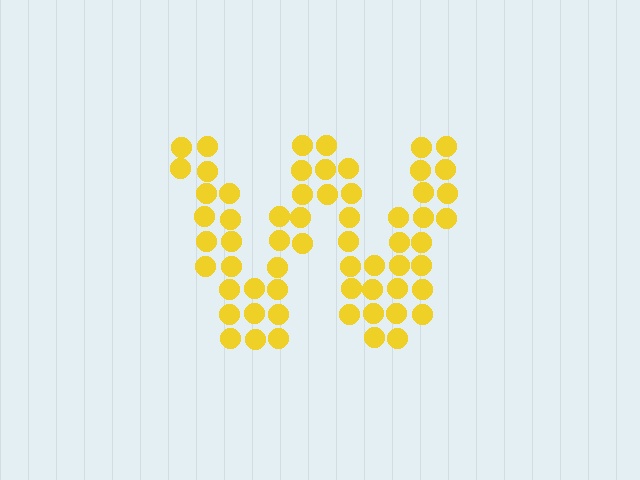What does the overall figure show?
The overall figure shows the letter W.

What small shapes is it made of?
It is made of small circles.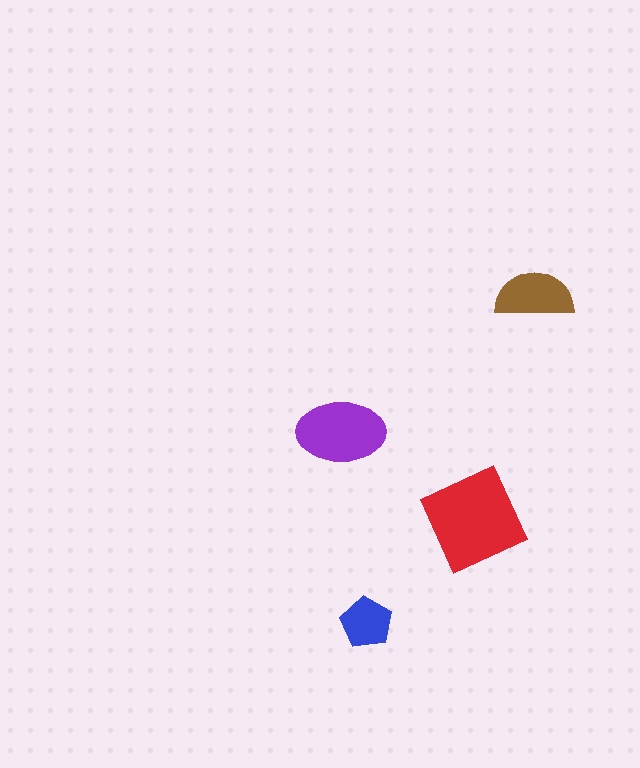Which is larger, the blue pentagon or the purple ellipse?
The purple ellipse.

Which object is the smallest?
The blue pentagon.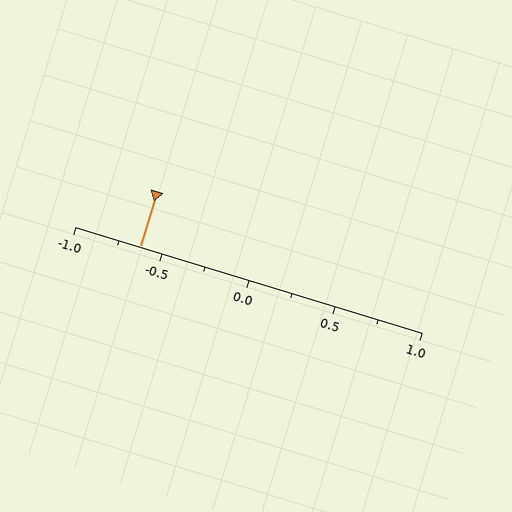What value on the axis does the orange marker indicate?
The marker indicates approximately -0.62.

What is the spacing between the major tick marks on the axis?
The major ticks are spaced 0.5 apart.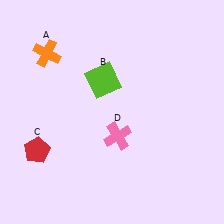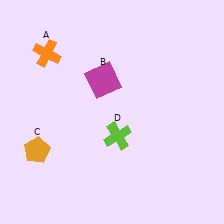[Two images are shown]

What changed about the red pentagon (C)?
In Image 1, C is red. In Image 2, it changed to orange.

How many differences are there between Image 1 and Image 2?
There are 3 differences between the two images.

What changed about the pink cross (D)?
In Image 1, D is pink. In Image 2, it changed to lime.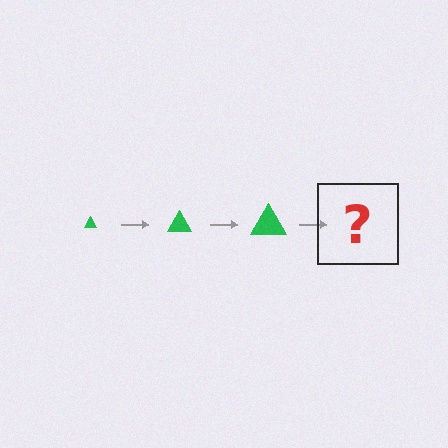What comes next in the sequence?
The next element should be a green triangle, larger than the previous one.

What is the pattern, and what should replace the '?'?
The pattern is that the triangle gets progressively larger each step. The '?' should be a green triangle, larger than the previous one.